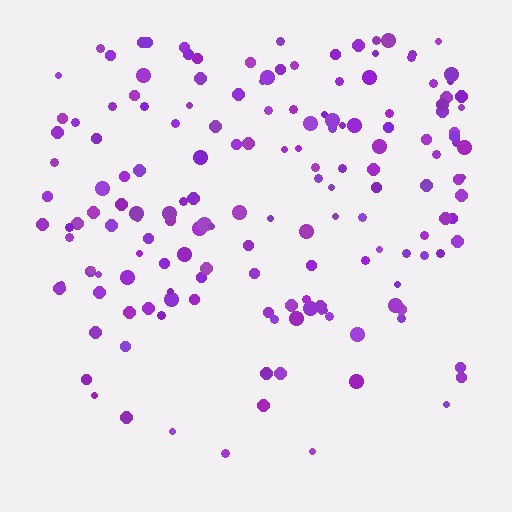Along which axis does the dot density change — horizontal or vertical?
Vertical.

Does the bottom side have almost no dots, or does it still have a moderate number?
Still a moderate number, just noticeably fewer than the top.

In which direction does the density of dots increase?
From bottom to top, with the top side densest.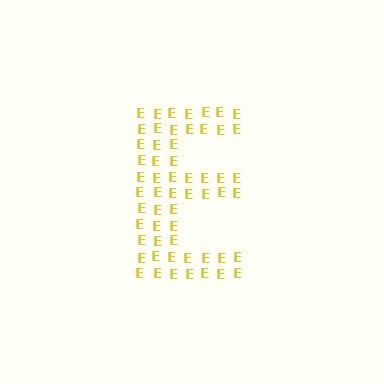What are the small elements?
The small elements are letter E's.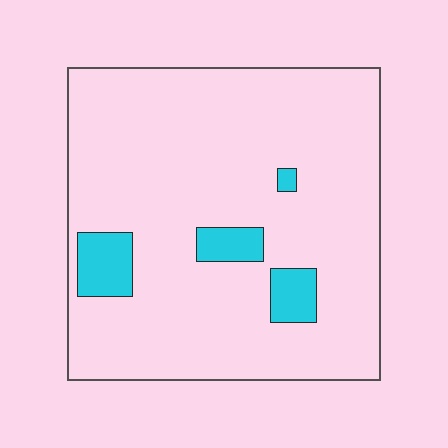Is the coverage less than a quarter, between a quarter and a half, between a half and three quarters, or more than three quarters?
Less than a quarter.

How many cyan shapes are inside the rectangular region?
4.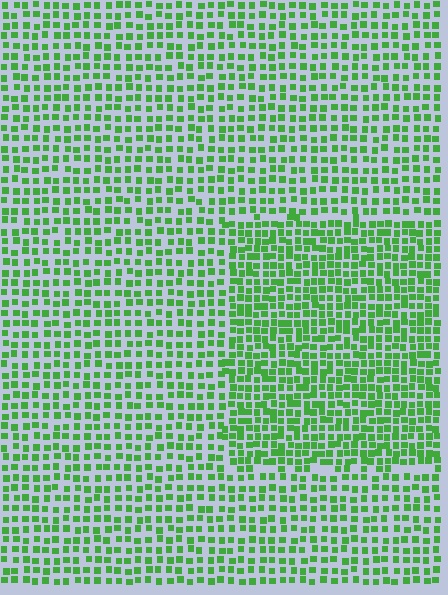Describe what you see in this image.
The image contains small green elements arranged at two different densities. A rectangle-shaped region is visible where the elements are more densely packed than the surrounding area.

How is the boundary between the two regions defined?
The boundary is defined by a change in element density (approximately 1.6x ratio). All elements are the same color, size, and shape.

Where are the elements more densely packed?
The elements are more densely packed inside the rectangle boundary.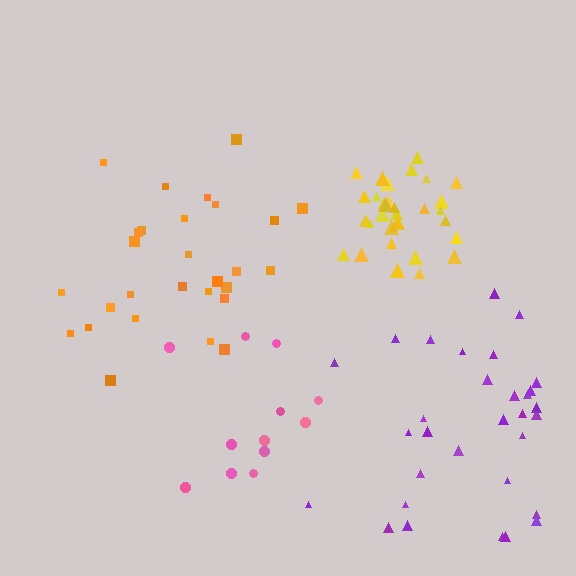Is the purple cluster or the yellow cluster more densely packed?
Yellow.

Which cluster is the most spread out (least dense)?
Pink.